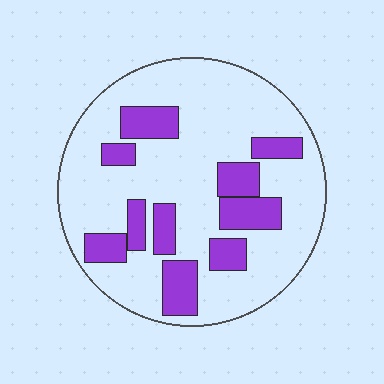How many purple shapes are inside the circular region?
10.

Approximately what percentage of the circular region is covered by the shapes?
Approximately 25%.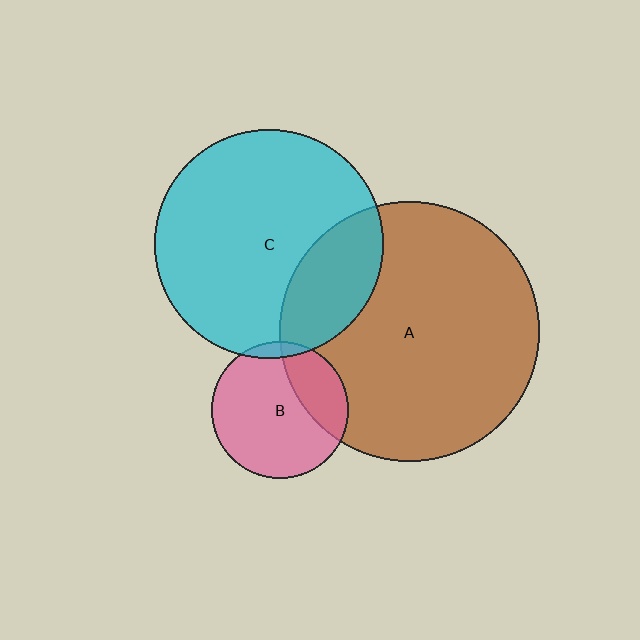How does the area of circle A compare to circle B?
Approximately 3.6 times.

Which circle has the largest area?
Circle A (brown).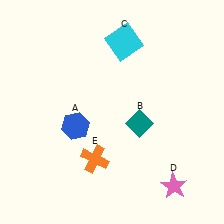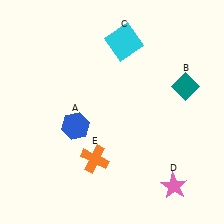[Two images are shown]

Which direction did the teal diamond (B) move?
The teal diamond (B) moved right.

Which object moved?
The teal diamond (B) moved right.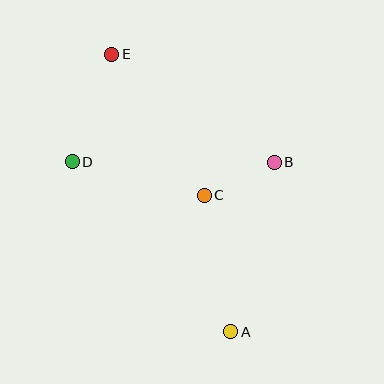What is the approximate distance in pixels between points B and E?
The distance between B and E is approximately 195 pixels.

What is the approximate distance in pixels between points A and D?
The distance between A and D is approximately 233 pixels.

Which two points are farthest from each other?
Points A and E are farthest from each other.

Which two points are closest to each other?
Points B and C are closest to each other.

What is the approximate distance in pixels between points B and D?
The distance between B and D is approximately 202 pixels.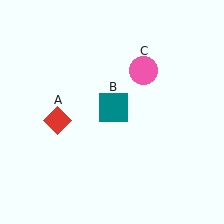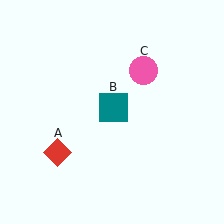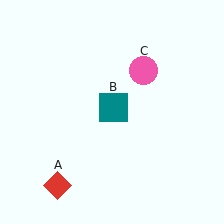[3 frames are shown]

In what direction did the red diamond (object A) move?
The red diamond (object A) moved down.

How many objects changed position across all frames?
1 object changed position: red diamond (object A).